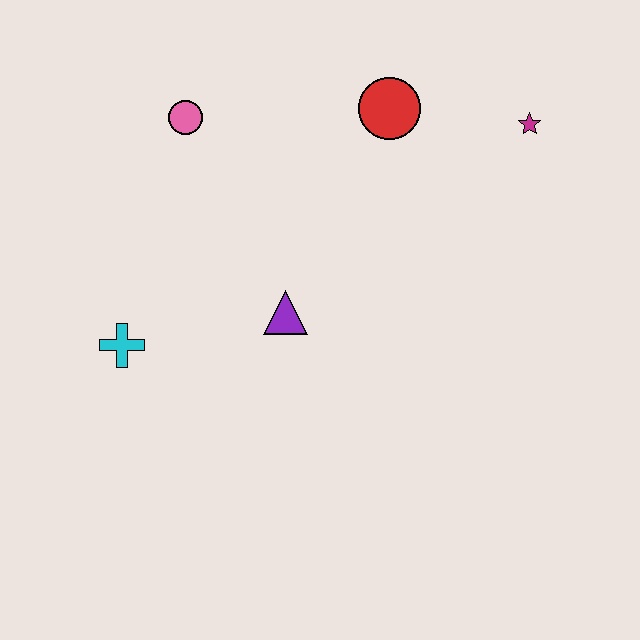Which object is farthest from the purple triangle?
The magenta star is farthest from the purple triangle.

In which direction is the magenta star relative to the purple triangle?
The magenta star is to the right of the purple triangle.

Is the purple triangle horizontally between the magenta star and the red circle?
No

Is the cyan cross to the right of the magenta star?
No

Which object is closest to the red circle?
The magenta star is closest to the red circle.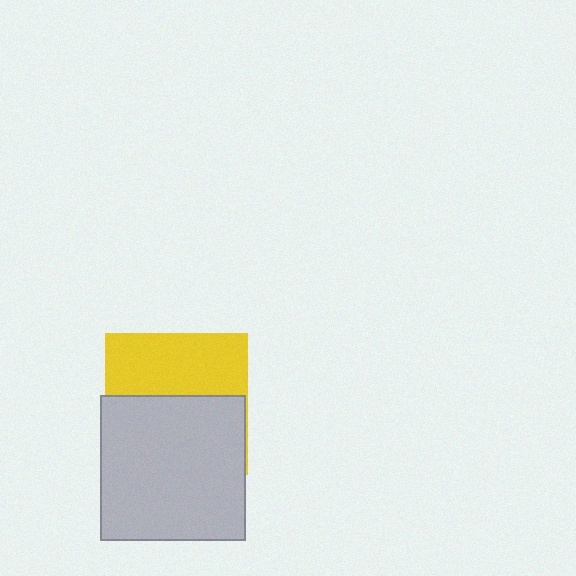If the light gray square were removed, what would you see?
You would see the complete yellow square.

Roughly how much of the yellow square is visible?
A small part of it is visible (roughly 44%).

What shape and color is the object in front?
The object in front is a light gray square.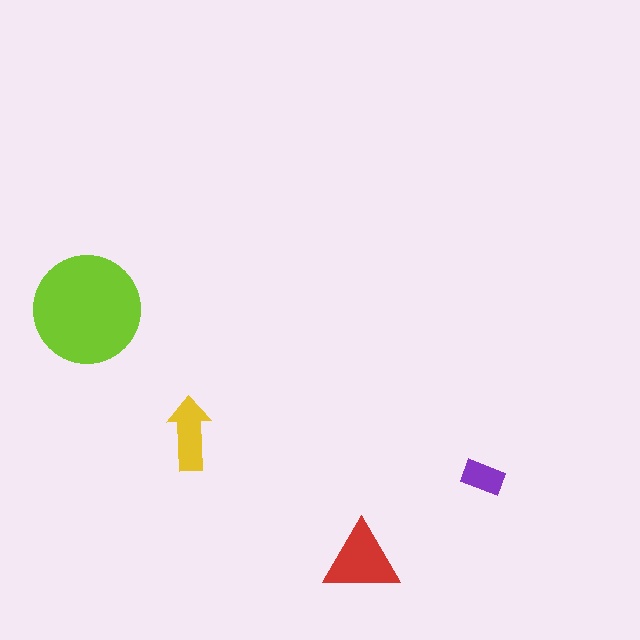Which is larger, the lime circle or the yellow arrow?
The lime circle.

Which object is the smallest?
The purple rectangle.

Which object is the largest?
The lime circle.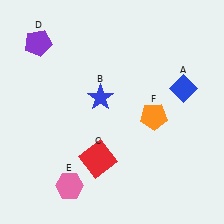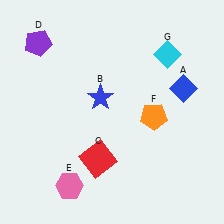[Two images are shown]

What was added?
A cyan diamond (G) was added in Image 2.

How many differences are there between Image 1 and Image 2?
There is 1 difference between the two images.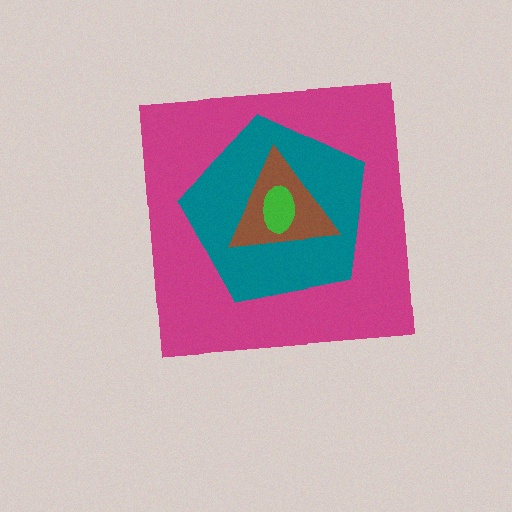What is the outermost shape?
The magenta square.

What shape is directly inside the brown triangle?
The green ellipse.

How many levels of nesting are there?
4.